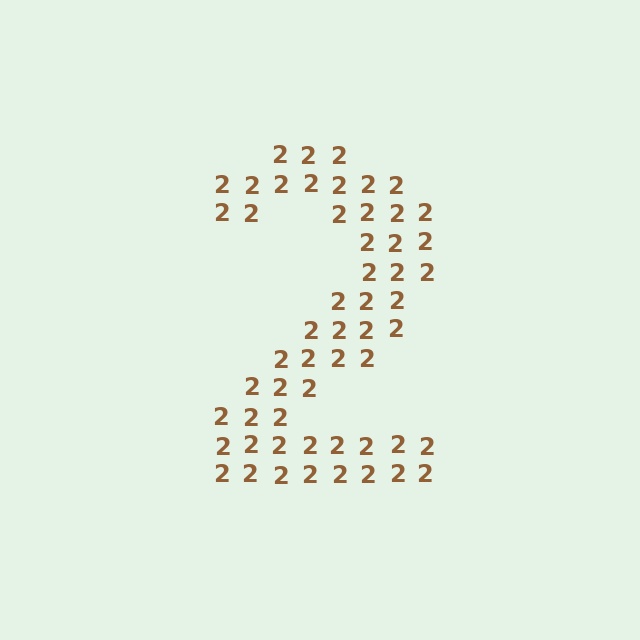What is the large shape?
The large shape is the digit 2.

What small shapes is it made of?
It is made of small digit 2's.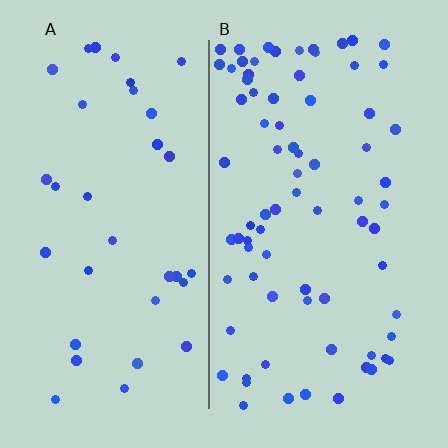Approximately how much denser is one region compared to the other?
Approximately 2.2× — region B over region A.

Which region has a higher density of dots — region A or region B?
B (the right).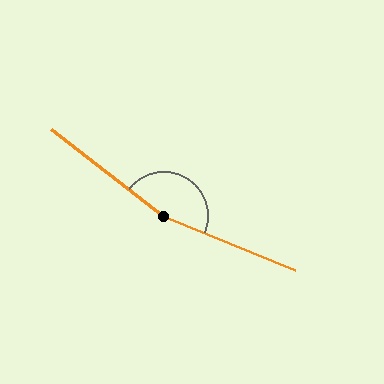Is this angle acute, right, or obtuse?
It is obtuse.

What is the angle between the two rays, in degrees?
Approximately 165 degrees.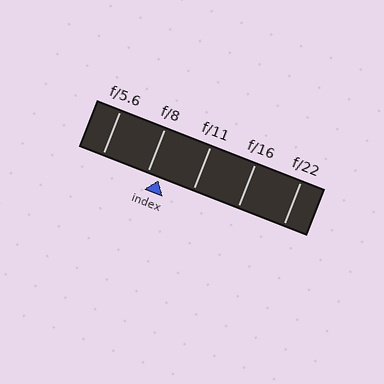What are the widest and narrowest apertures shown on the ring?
The widest aperture shown is f/5.6 and the narrowest is f/22.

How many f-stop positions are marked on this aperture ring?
There are 5 f-stop positions marked.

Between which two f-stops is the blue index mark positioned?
The index mark is between f/8 and f/11.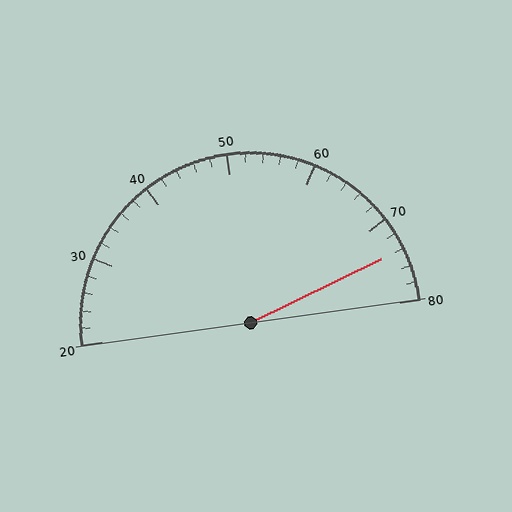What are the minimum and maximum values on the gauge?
The gauge ranges from 20 to 80.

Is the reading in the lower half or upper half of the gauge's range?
The reading is in the upper half of the range (20 to 80).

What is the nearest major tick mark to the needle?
The nearest major tick mark is 70.